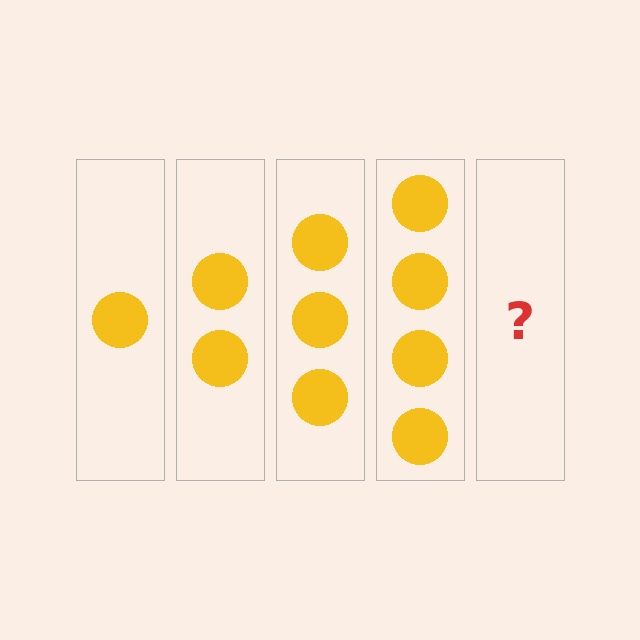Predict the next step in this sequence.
The next step is 5 circles.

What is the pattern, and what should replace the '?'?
The pattern is that each step adds one more circle. The '?' should be 5 circles.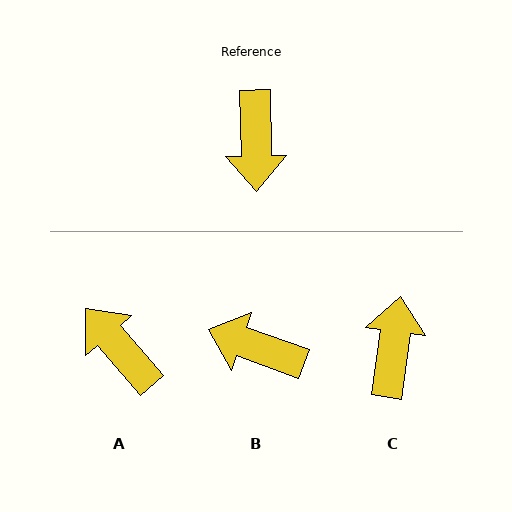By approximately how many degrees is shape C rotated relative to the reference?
Approximately 171 degrees counter-clockwise.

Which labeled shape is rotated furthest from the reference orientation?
C, about 171 degrees away.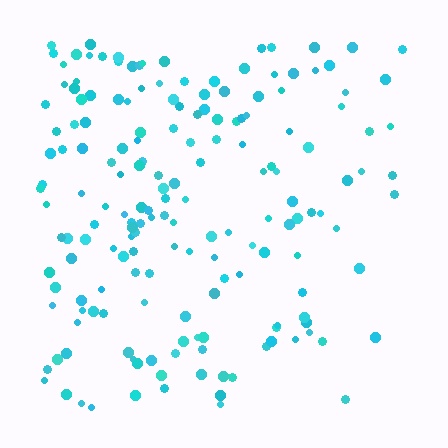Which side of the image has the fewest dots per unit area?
The right.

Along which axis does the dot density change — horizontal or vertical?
Horizontal.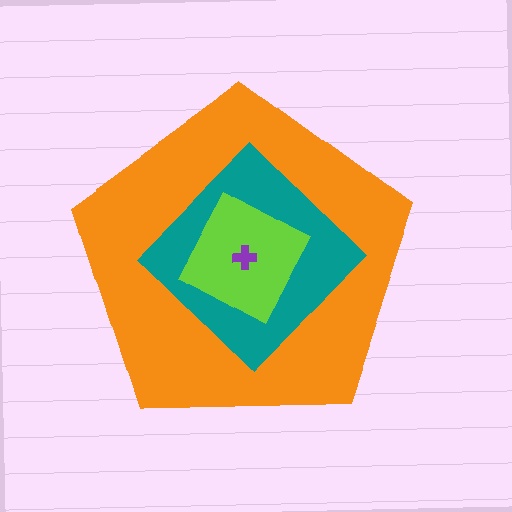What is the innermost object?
The purple cross.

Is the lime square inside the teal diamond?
Yes.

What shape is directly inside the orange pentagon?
The teal diamond.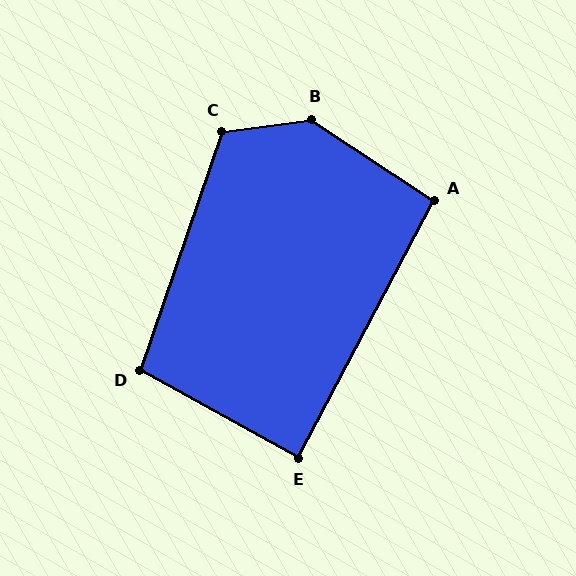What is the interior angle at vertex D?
Approximately 100 degrees (obtuse).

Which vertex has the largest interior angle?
B, at approximately 139 degrees.